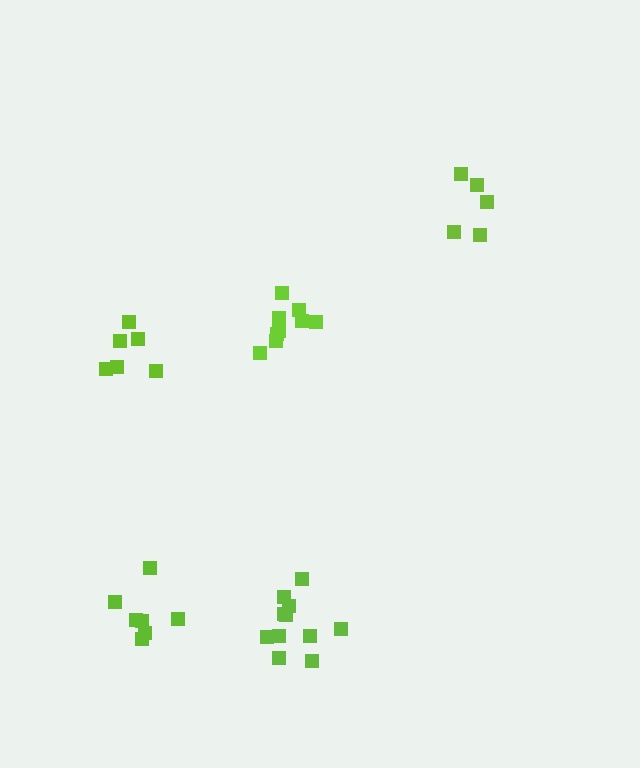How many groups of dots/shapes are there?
There are 5 groups.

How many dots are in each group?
Group 1: 7 dots, Group 2: 5 dots, Group 3: 11 dots, Group 4: 6 dots, Group 5: 9 dots (38 total).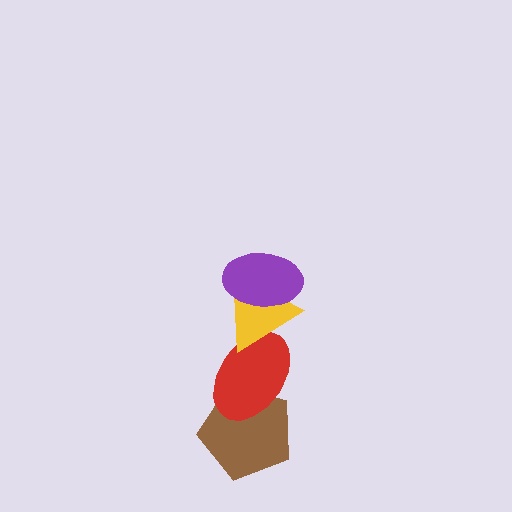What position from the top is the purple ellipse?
The purple ellipse is 1st from the top.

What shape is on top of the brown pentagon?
The red ellipse is on top of the brown pentagon.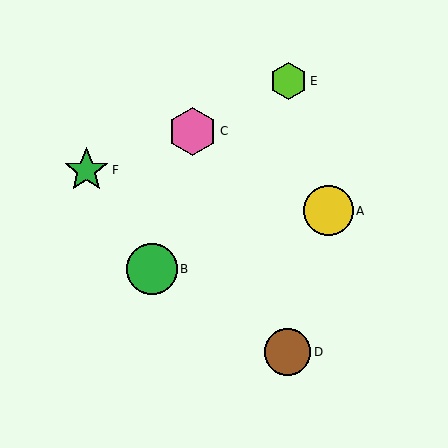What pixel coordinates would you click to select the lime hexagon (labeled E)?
Click at (288, 81) to select the lime hexagon E.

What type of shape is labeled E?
Shape E is a lime hexagon.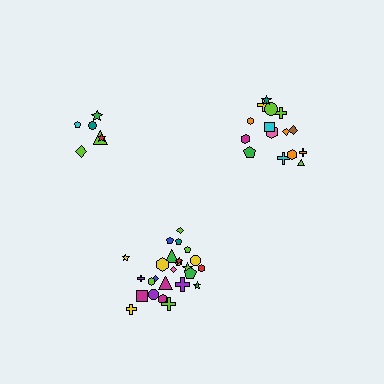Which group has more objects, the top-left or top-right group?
The top-right group.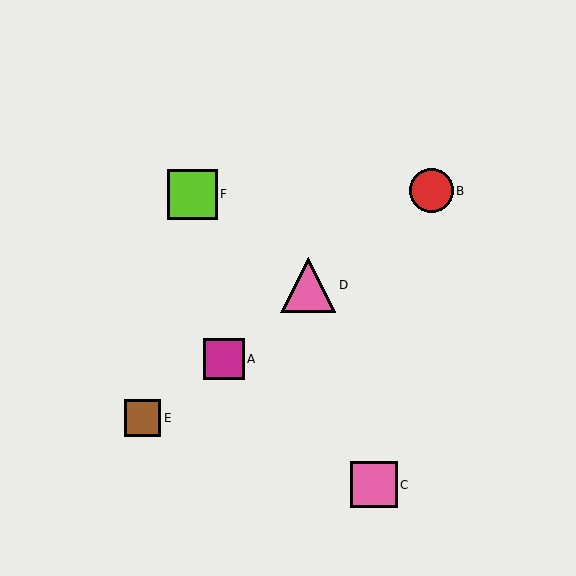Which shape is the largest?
The pink triangle (labeled D) is the largest.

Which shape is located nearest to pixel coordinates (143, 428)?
The brown square (labeled E) at (143, 418) is nearest to that location.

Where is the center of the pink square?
The center of the pink square is at (374, 485).